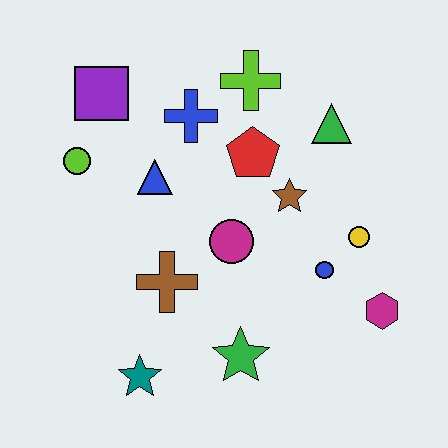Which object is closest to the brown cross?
The magenta circle is closest to the brown cross.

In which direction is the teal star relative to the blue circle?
The teal star is to the left of the blue circle.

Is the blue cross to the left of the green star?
Yes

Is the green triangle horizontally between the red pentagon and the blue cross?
No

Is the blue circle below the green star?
No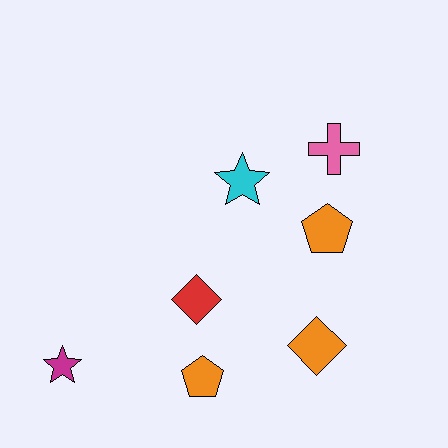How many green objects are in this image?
There are no green objects.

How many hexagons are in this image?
There are no hexagons.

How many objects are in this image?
There are 7 objects.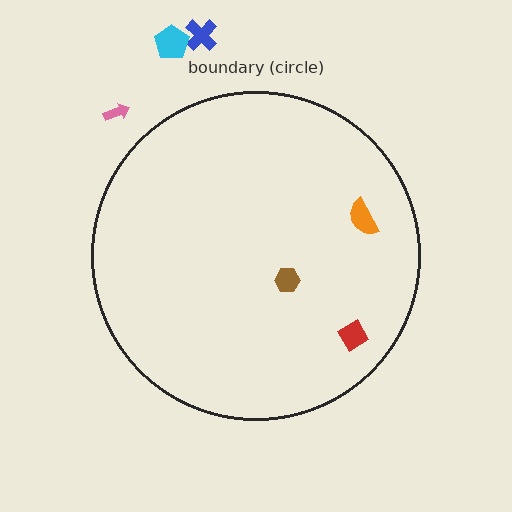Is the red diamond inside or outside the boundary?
Inside.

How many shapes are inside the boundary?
3 inside, 3 outside.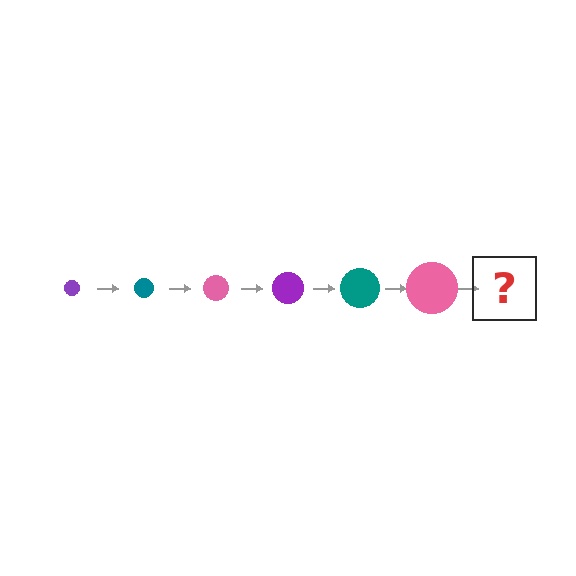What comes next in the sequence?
The next element should be a purple circle, larger than the previous one.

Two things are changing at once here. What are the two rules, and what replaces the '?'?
The two rules are that the circle grows larger each step and the color cycles through purple, teal, and pink. The '?' should be a purple circle, larger than the previous one.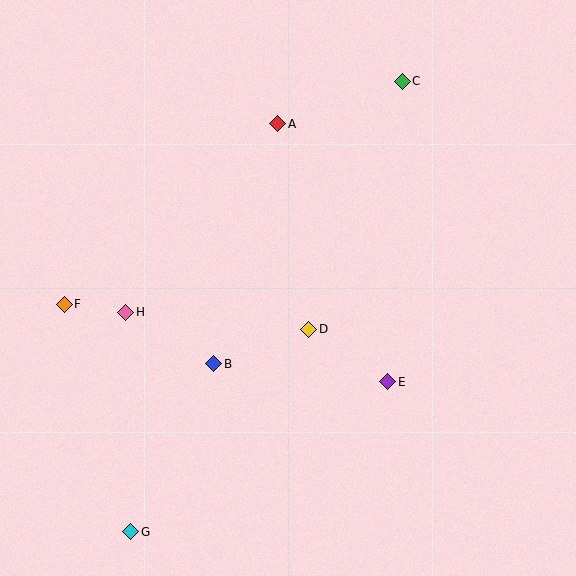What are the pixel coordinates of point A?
Point A is at (278, 124).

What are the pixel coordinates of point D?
Point D is at (309, 329).